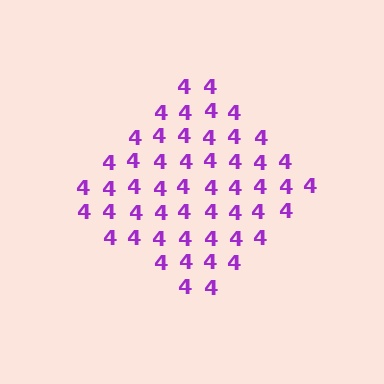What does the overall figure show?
The overall figure shows a diamond.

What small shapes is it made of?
It is made of small digit 4's.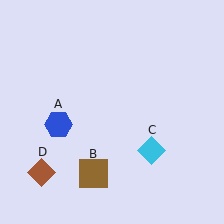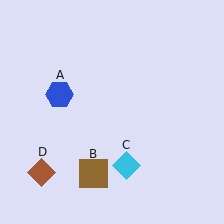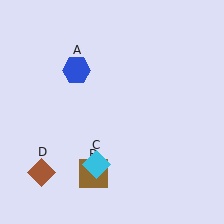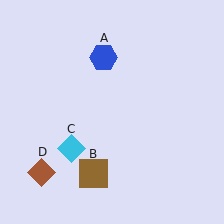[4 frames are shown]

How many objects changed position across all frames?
2 objects changed position: blue hexagon (object A), cyan diamond (object C).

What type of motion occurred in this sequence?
The blue hexagon (object A), cyan diamond (object C) rotated clockwise around the center of the scene.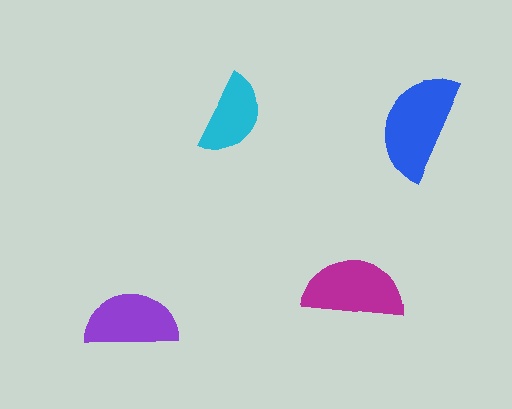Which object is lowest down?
The purple semicircle is bottommost.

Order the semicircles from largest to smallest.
the blue one, the magenta one, the purple one, the cyan one.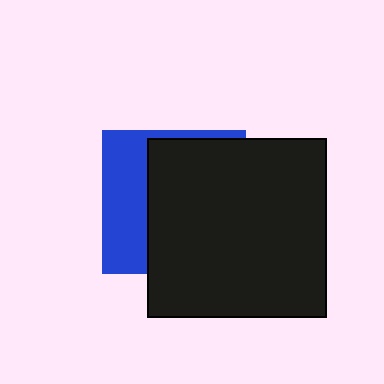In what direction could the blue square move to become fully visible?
The blue square could move left. That would shift it out from behind the black square entirely.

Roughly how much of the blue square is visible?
A small part of it is visible (roughly 36%).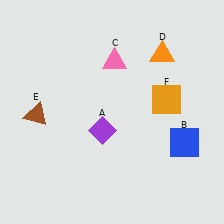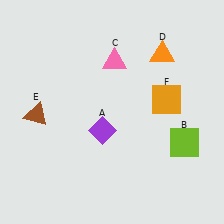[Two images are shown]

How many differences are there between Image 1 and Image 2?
There is 1 difference between the two images.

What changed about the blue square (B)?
In Image 1, B is blue. In Image 2, it changed to lime.